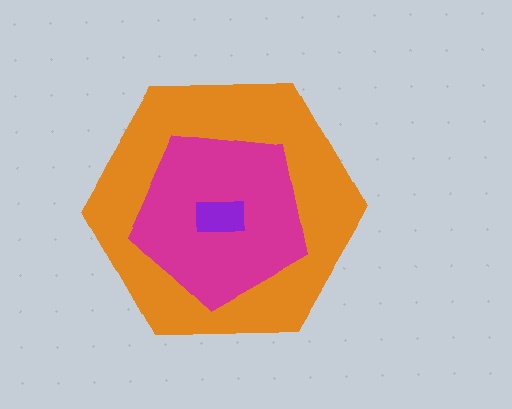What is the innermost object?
The purple rectangle.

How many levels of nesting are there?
3.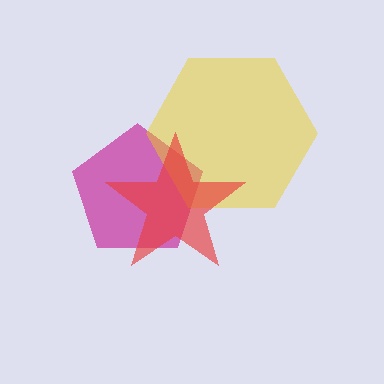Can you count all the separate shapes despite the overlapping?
Yes, there are 3 separate shapes.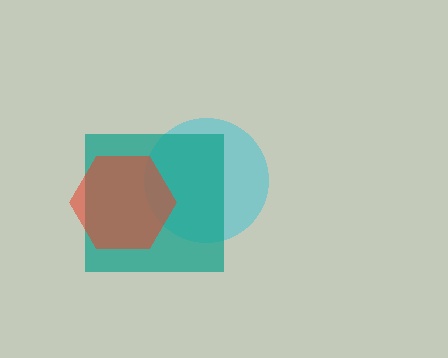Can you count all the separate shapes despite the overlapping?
Yes, there are 3 separate shapes.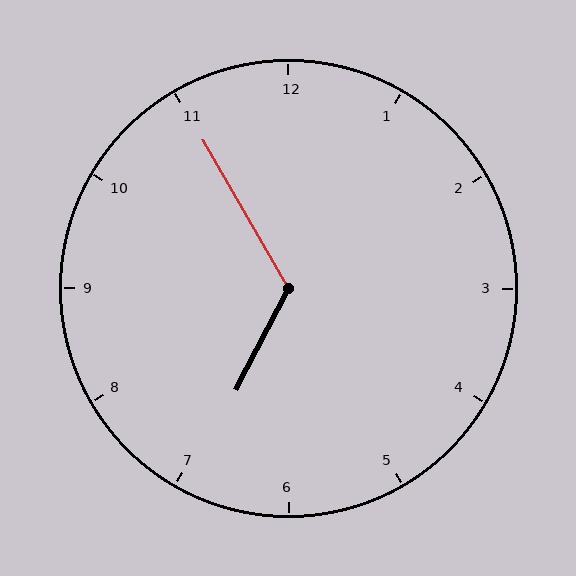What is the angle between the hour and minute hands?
Approximately 122 degrees.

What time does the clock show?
6:55.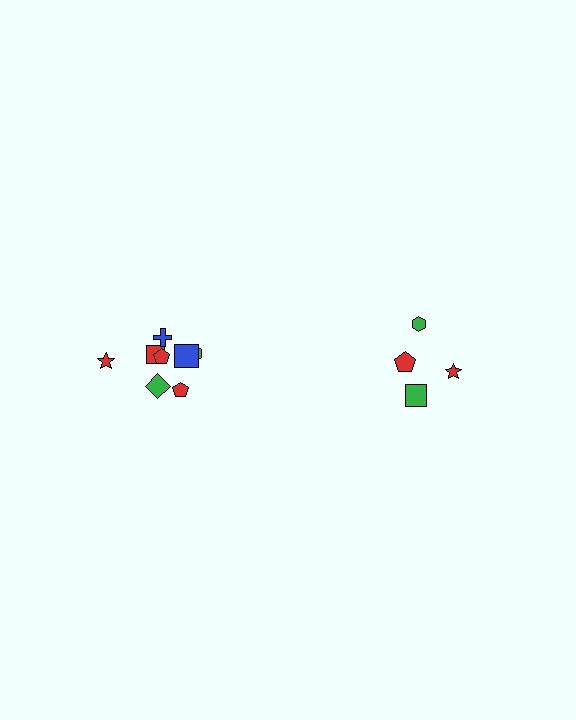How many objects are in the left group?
There are 8 objects.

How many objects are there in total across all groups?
There are 12 objects.